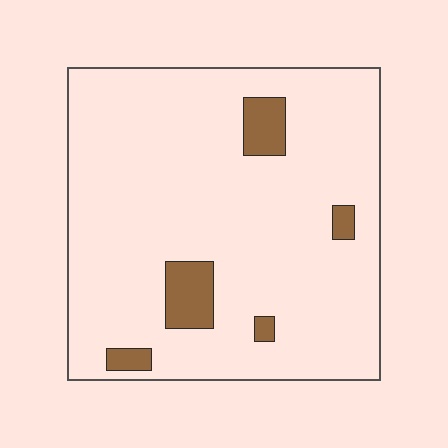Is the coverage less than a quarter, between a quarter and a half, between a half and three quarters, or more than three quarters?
Less than a quarter.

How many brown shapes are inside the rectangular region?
5.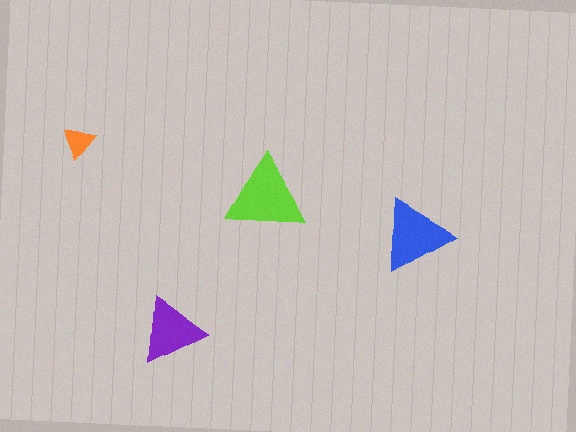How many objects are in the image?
There are 4 objects in the image.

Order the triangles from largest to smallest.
the lime one, the blue one, the purple one, the orange one.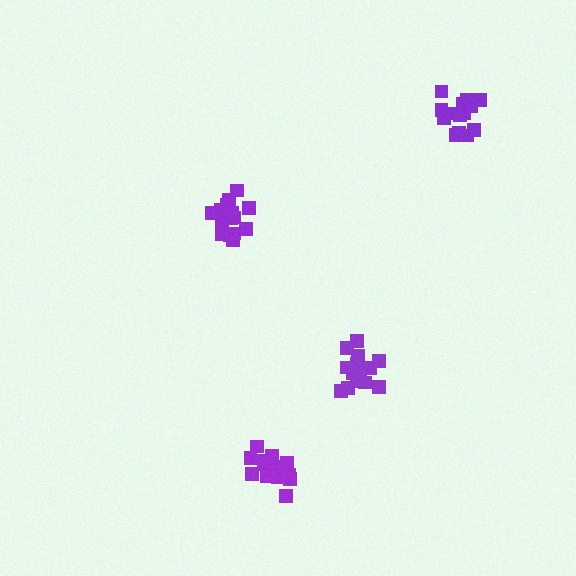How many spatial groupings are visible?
There are 4 spatial groupings.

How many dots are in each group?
Group 1: 15 dots, Group 2: 17 dots, Group 3: 15 dots, Group 4: 18 dots (65 total).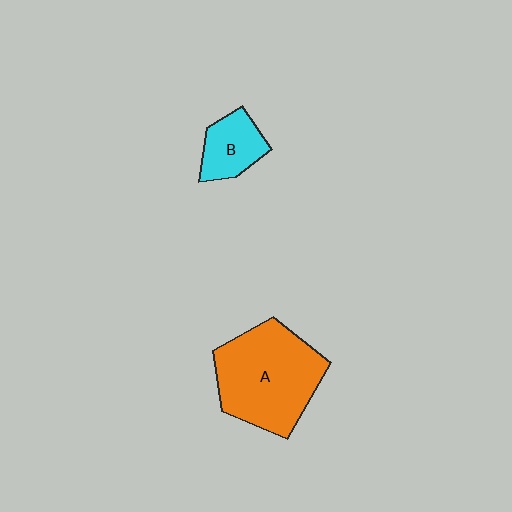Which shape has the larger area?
Shape A (orange).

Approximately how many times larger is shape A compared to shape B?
Approximately 2.6 times.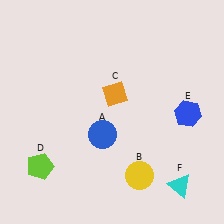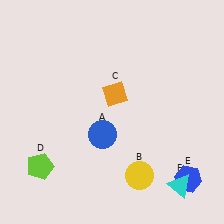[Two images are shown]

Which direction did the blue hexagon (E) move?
The blue hexagon (E) moved down.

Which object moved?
The blue hexagon (E) moved down.